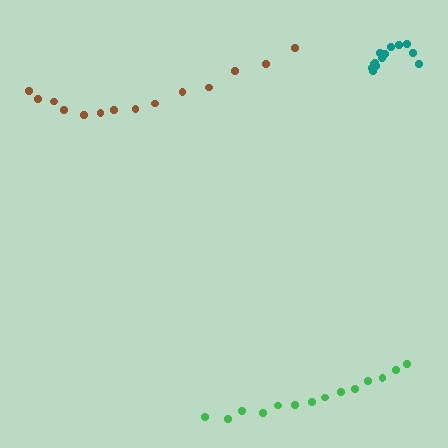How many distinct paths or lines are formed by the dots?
There are 3 distinct paths.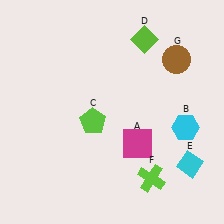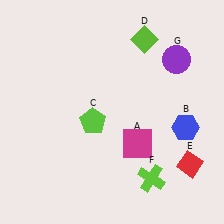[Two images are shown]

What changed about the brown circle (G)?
In Image 1, G is brown. In Image 2, it changed to purple.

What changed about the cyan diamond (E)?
In Image 1, E is cyan. In Image 2, it changed to red.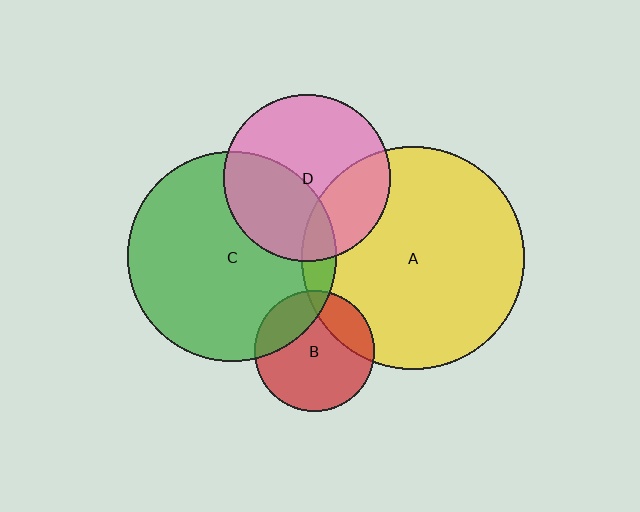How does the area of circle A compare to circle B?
Approximately 3.4 times.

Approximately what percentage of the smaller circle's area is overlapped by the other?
Approximately 25%.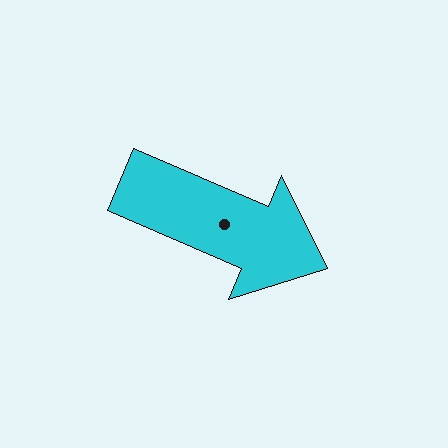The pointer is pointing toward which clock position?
Roughly 4 o'clock.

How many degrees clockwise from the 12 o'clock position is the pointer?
Approximately 113 degrees.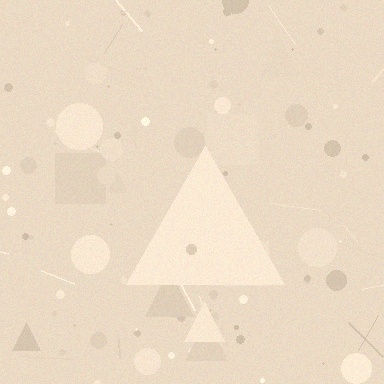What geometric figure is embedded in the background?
A triangle is embedded in the background.